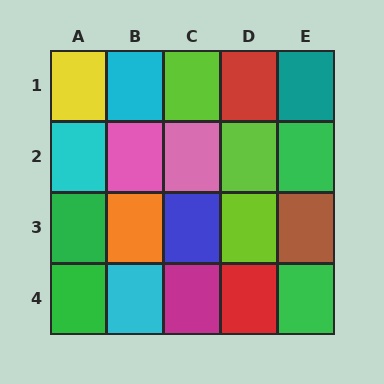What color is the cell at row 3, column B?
Orange.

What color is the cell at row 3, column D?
Lime.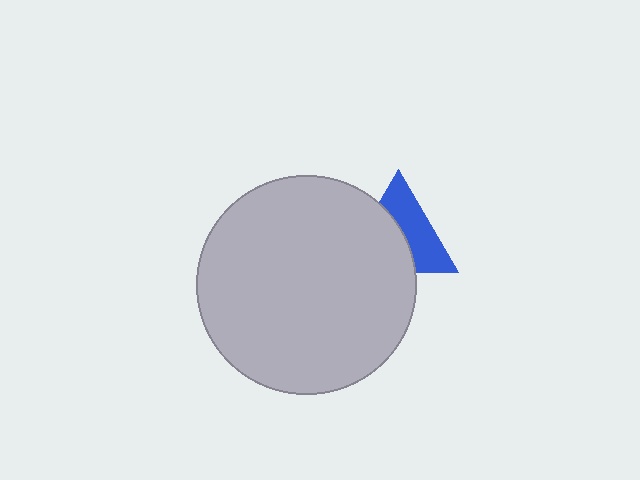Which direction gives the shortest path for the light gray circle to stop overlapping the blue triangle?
Moving left gives the shortest separation.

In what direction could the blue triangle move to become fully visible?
The blue triangle could move right. That would shift it out from behind the light gray circle entirely.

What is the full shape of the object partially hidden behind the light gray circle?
The partially hidden object is a blue triangle.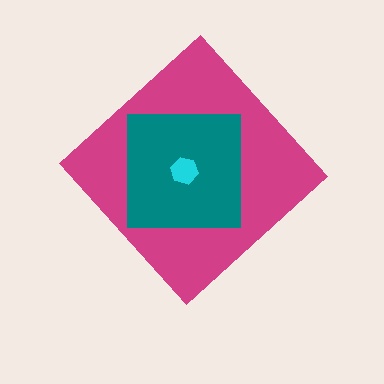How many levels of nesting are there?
3.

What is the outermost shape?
The magenta diamond.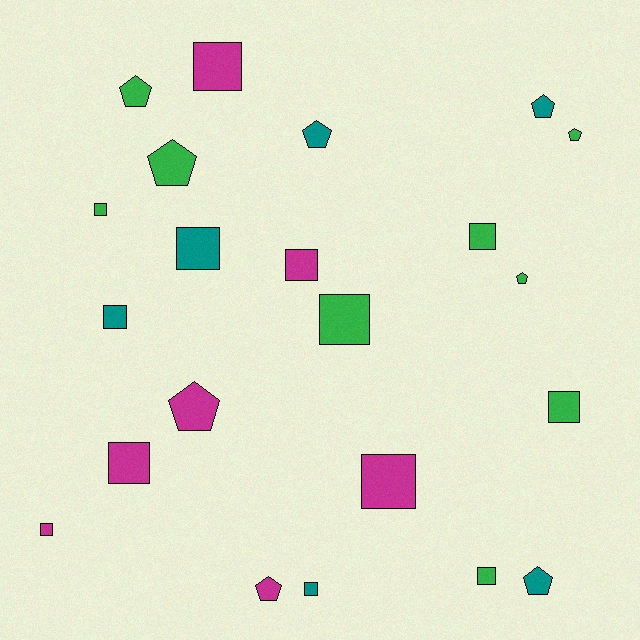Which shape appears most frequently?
Square, with 13 objects.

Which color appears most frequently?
Green, with 9 objects.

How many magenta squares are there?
There are 5 magenta squares.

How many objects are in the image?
There are 22 objects.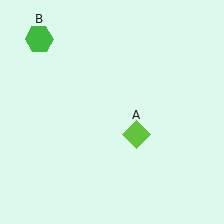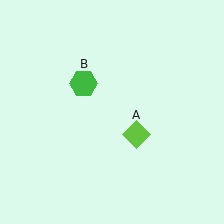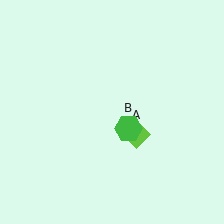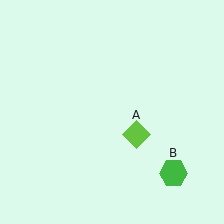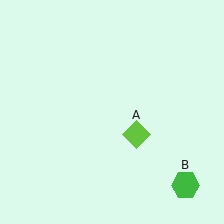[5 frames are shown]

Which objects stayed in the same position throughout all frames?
Lime diamond (object A) remained stationary.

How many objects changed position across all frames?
1 object changed position: green hexagon (object B).